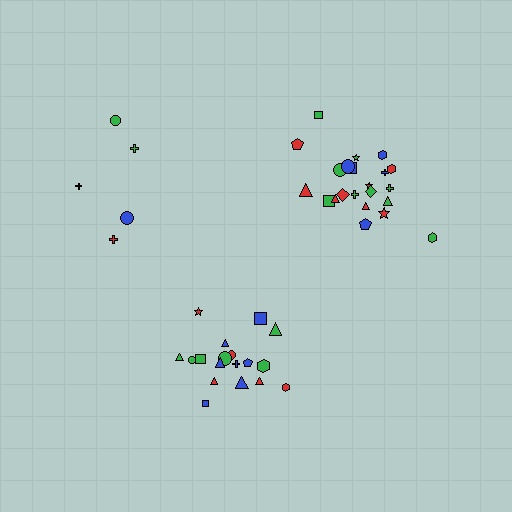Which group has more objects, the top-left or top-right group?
The top-right group.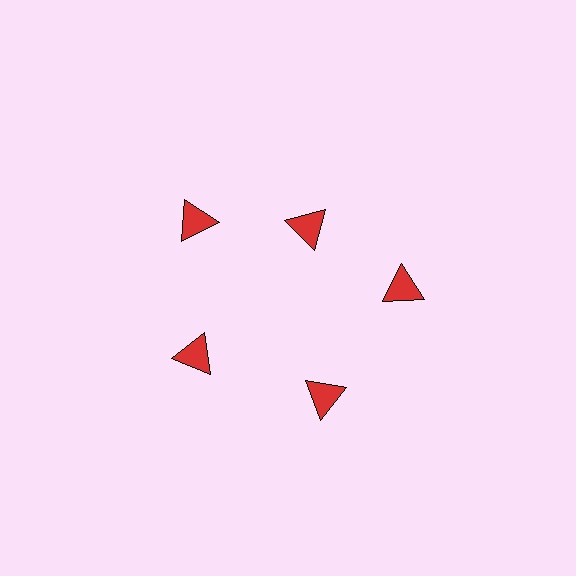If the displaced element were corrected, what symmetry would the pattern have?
It would have 5-fold rotational symmetry — the pattern would map onto itself every 72 degrees.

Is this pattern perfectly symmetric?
No. The 5 red triangles are arranged in a ring, but one element near the 1 o'clock position is pulled inward toward the center, breaking the 5-fold rotational symmetry.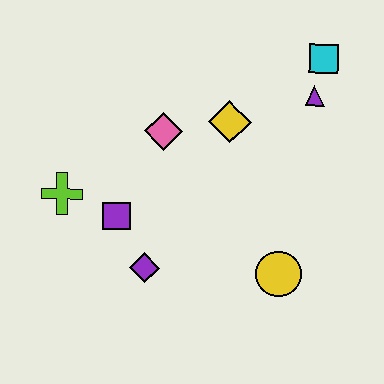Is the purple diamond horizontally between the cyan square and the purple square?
Yes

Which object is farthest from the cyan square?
The lime cross is farthest from the cyan square.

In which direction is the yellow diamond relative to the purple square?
The yellow diamond is to the right of the purple square.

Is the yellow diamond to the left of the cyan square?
Yes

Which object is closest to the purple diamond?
The purple square is closest to the purple diamond.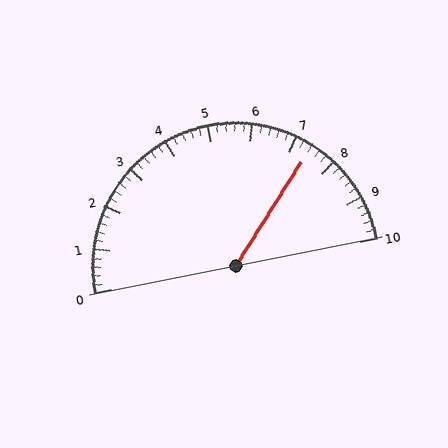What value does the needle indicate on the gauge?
The needle indicates approximately 7.4.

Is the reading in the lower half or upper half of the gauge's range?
The reading is in the upper half of the range (0 to 10).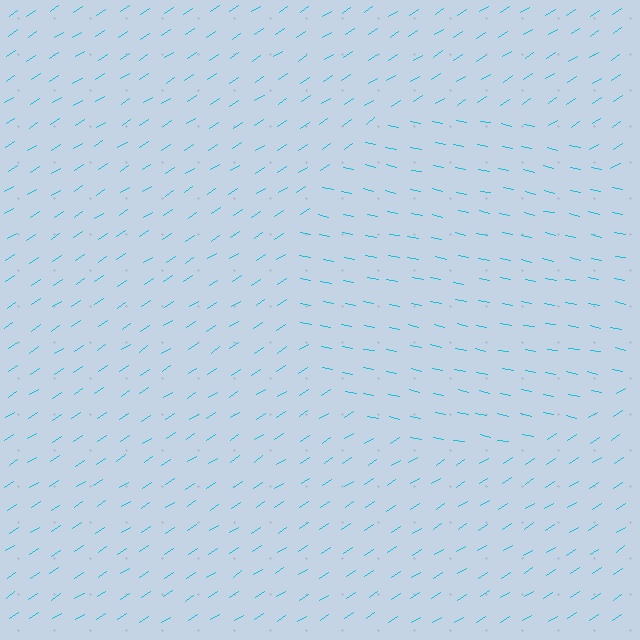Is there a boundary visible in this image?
Yes, there is a texture boundary formed by a change in line orientation.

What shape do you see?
I see a circle.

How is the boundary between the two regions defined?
The boundary is defined purely by a change in line orientation (approximately 45 degrees difference). All lines are the same color and thickness.